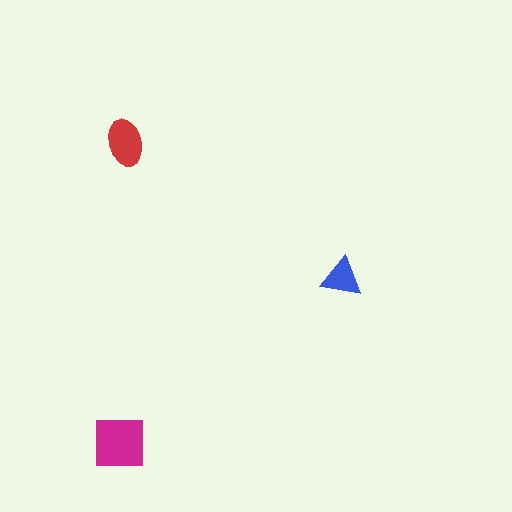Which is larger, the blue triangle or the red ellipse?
The red ellipse.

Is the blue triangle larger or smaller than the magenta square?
Smaller.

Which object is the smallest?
The blue triangle.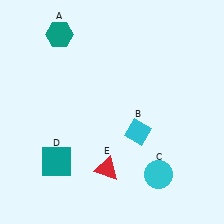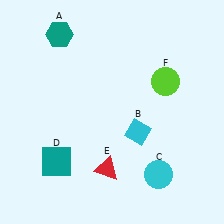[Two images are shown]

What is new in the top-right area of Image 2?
A lime circle (F) was added in the top-right area of Image 2.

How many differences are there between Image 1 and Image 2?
There is 1 difference between the two images.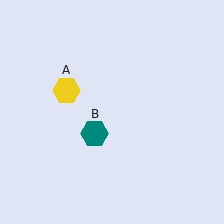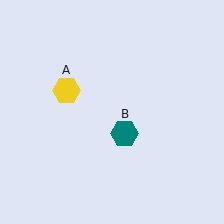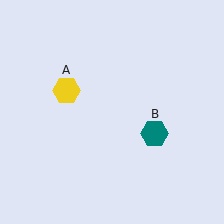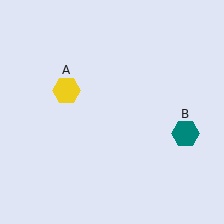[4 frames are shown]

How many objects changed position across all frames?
1 object changed position: teal hexagon (object B).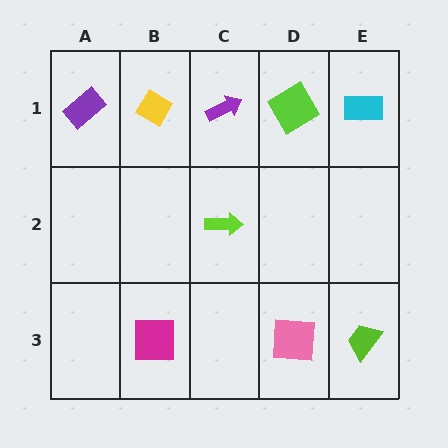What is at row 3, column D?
A pink square.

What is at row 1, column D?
A lime diamond.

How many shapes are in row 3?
3 shapes.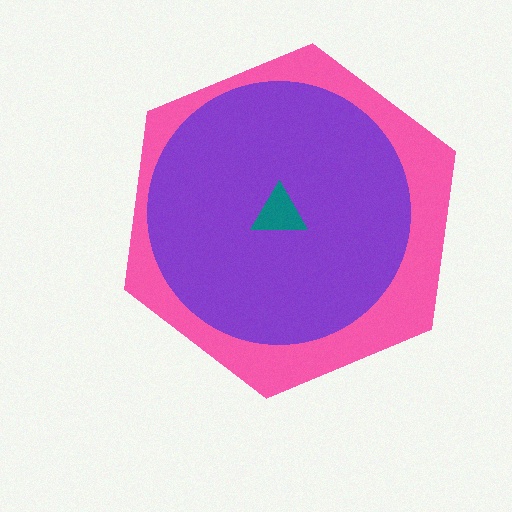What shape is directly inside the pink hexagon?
The purple circle.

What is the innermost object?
The teal triangle.